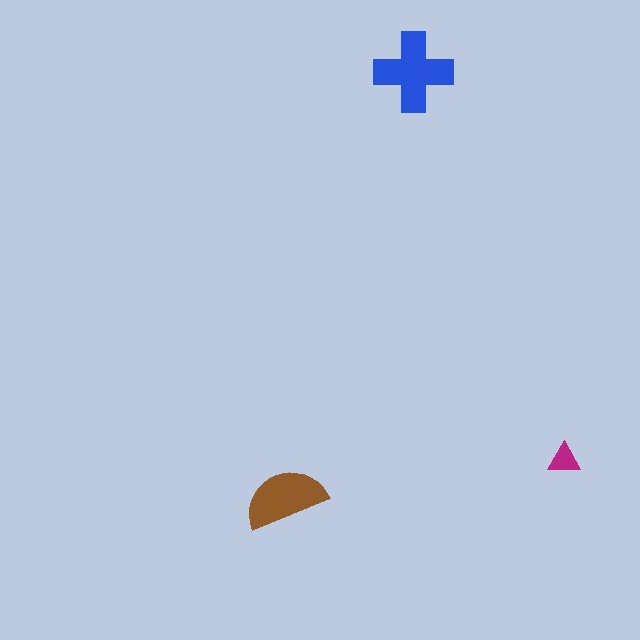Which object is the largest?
The blue cross.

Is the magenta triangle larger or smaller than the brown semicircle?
Smaller.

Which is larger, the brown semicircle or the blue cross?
The blue cross.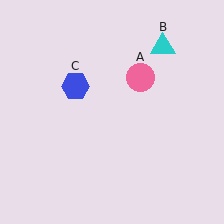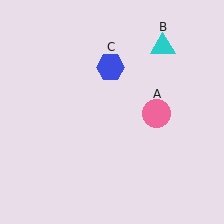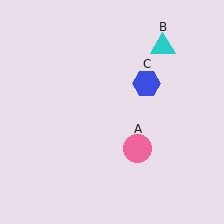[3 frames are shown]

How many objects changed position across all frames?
2 objects changed position: pink circle (object A), blue hexagon (object C).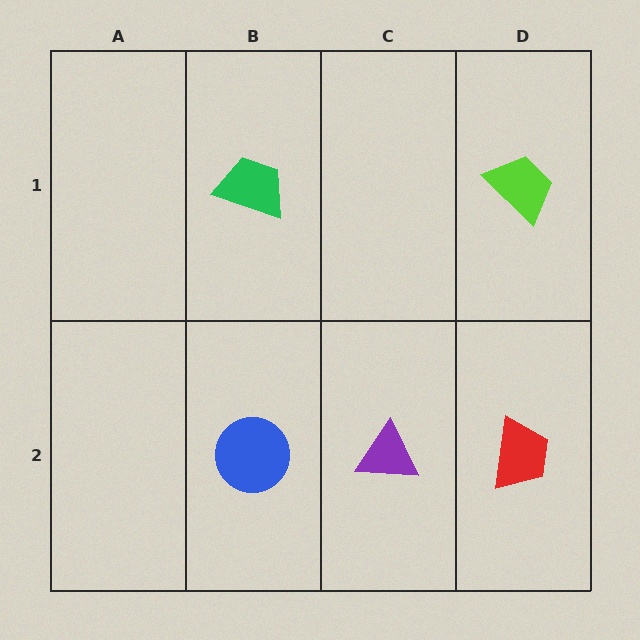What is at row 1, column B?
A green trapezoid.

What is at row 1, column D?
A lime trapezoid.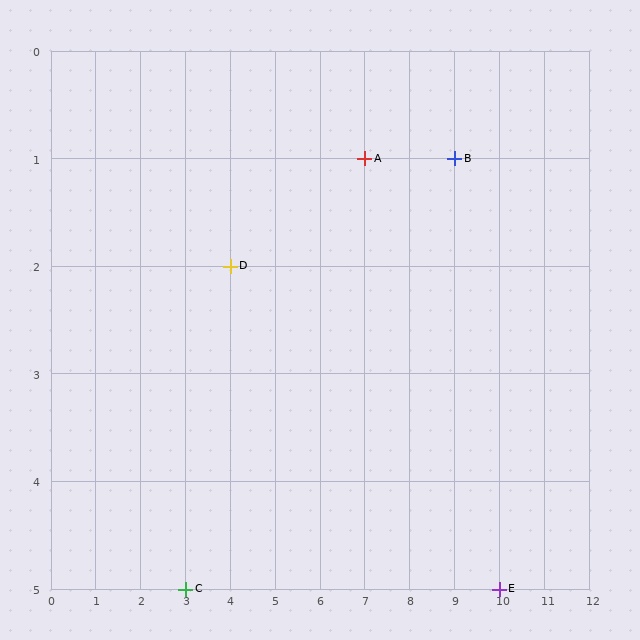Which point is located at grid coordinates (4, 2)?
Point D is at (4, 2).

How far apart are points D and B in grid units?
Points D and B are 5 columns and 1 row apart (about 5.1 grid units diagonally).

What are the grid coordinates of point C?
Point C is at grid coordinates (3, 5).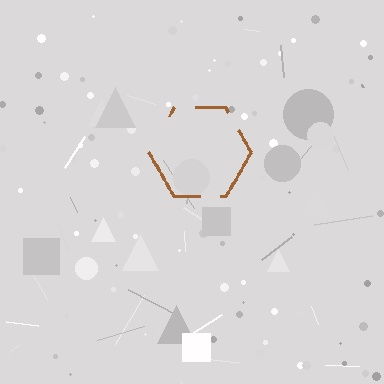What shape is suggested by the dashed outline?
The dashed outline suggests a hexagon.